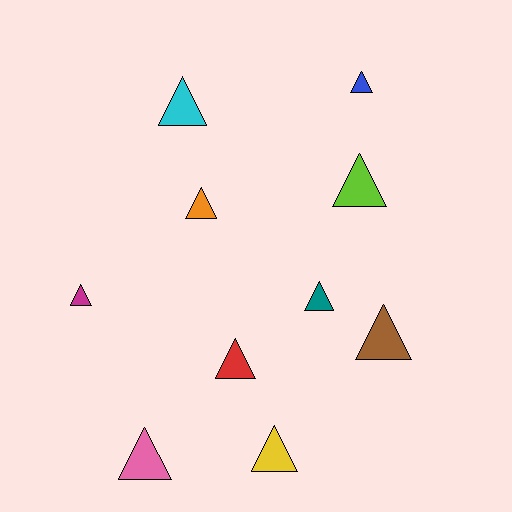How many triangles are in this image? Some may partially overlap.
There are 10 triangles.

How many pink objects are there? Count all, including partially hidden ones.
There is 1 pink object.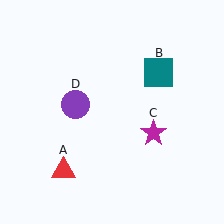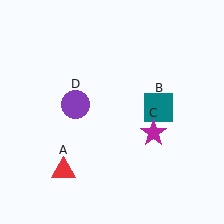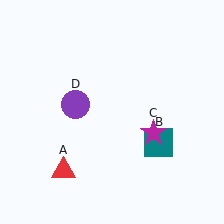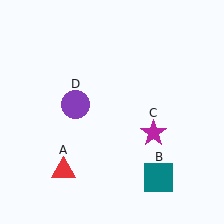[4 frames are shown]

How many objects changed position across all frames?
1 object changed position: teal square (object B).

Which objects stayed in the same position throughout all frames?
Red triangle (object A) and magenta star (object C) and purple circle (object D) remained stationary.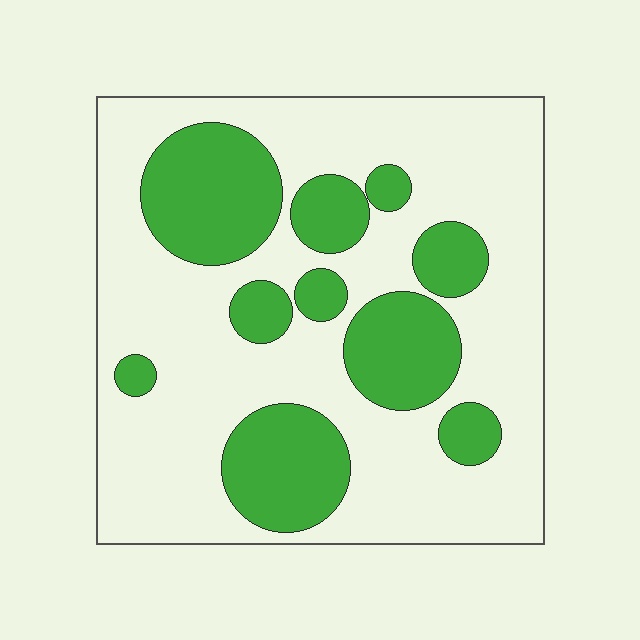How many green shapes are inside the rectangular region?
10.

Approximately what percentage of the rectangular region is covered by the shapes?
Approximately 30%.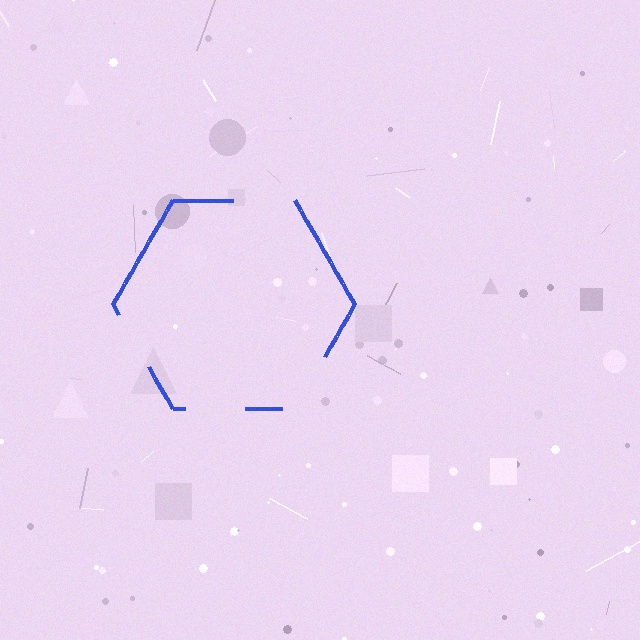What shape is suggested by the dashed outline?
The dashed outline suggests a hexagon.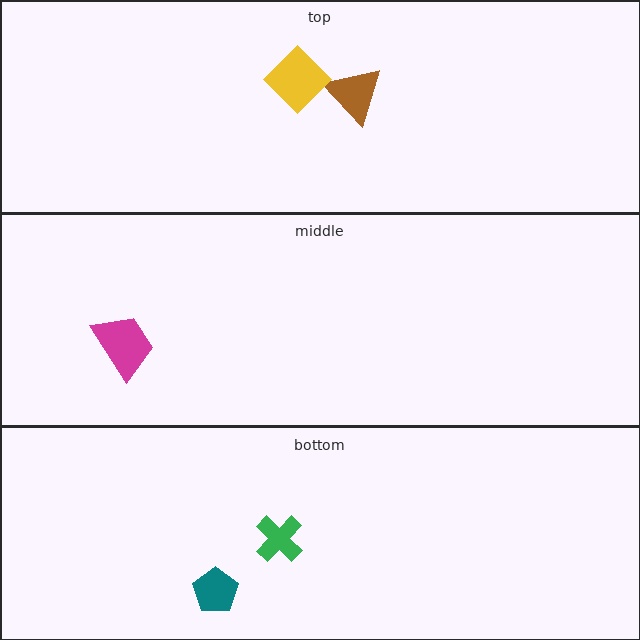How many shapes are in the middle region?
1.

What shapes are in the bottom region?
The teal pentagon, the green cross.